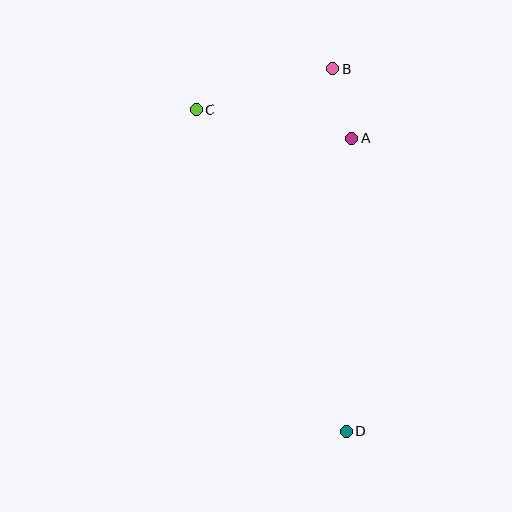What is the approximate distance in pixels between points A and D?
The distance between A and D is approximately 293 pixels.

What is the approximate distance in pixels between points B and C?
The distance between B and C is approximately 142 pixels.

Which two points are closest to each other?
Points A and B are closest to each other.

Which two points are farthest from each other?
Points B and D are farthest from each other.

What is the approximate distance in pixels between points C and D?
The distance between C and D is approximately 355 pixels.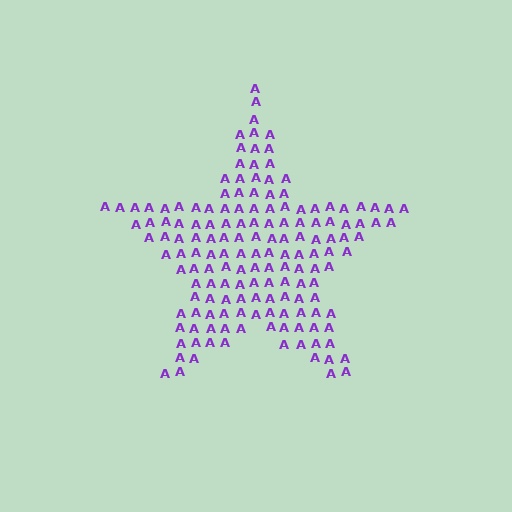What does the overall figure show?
The overall figure shows a star.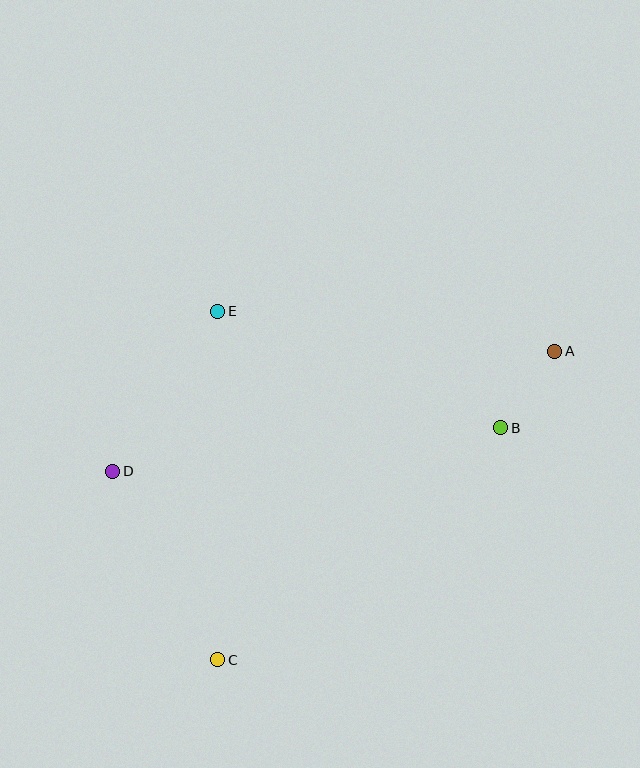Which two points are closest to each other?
Points A and B are closest to each other.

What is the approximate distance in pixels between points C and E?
The distance between C and E is approximately 348 pixels.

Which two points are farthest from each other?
Points A and D are farthest from each other.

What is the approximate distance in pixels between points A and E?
The distance between A and E is approximately 340 pixels.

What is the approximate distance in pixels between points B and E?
The distance between B and E is approximately 306 pixels.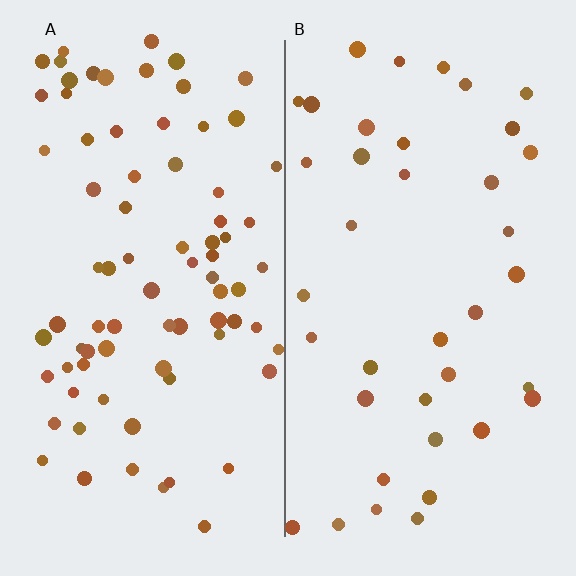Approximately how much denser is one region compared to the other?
Approximately 2.1× — region A over region B.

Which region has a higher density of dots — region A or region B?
A (the left).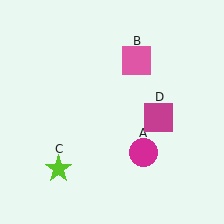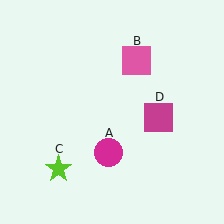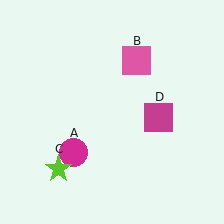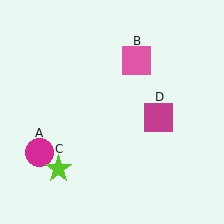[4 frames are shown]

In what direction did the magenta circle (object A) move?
The magenta circle (object A) moved left.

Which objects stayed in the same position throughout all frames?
Pink square (object B) and lime star (object C) and magenta square (object D) remained stationary.